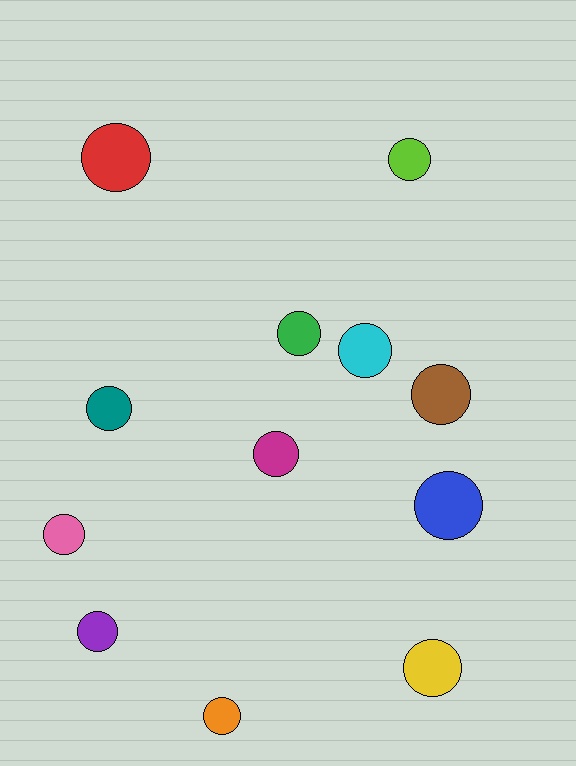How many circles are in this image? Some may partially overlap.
There are 12 circles.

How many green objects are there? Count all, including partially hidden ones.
There is 1 green object.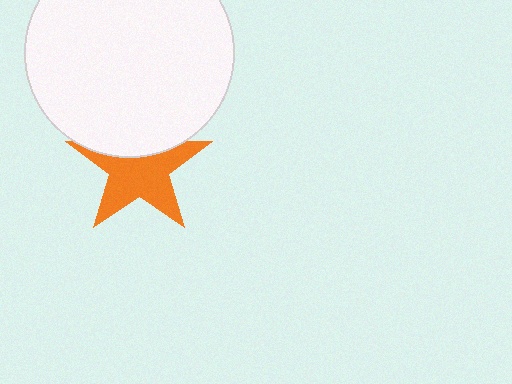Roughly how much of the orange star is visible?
Most of it is visible (roughly 67%).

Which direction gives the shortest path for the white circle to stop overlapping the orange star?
Moving up gives the shortest separation.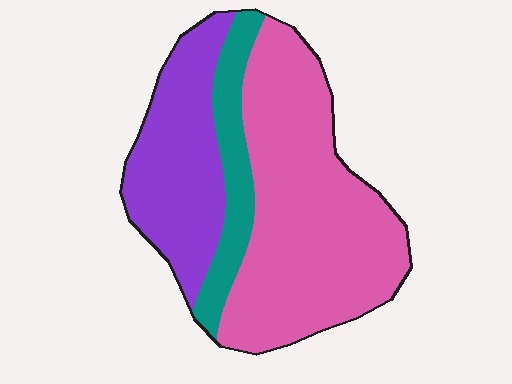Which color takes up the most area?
Pink, at roughly 55%.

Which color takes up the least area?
Teal, at roughly 15%.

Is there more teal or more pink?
Pink.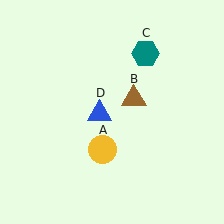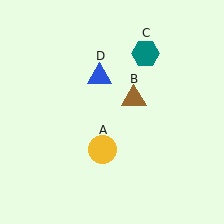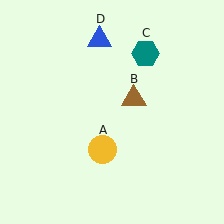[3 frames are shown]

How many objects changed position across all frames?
1 object changed position: blue triangle (object D).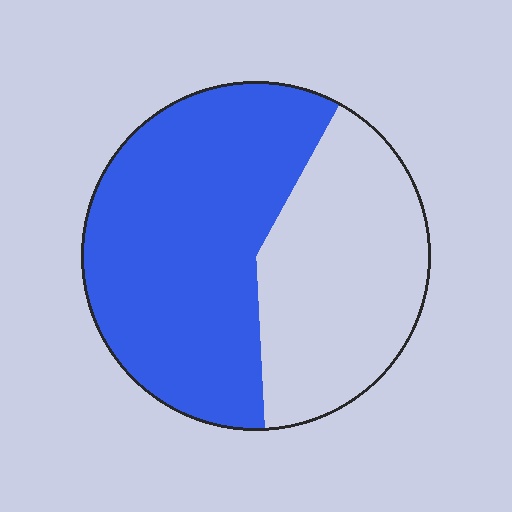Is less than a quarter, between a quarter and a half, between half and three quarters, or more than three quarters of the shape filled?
Between half and three quarters.